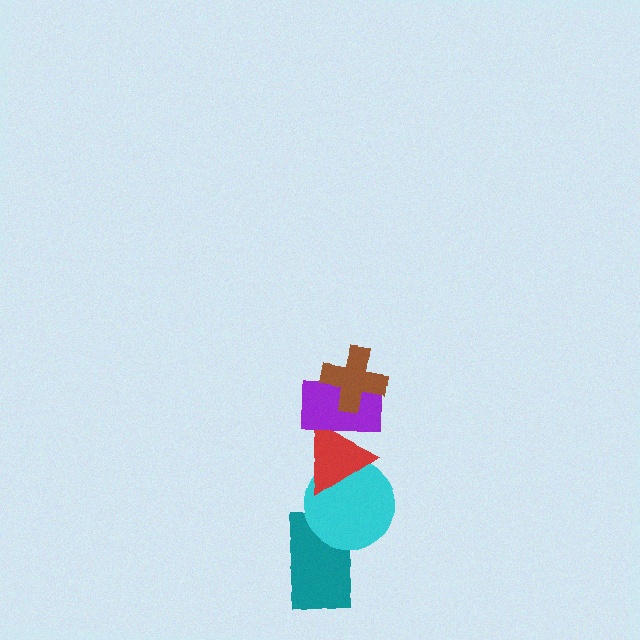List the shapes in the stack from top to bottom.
From top to bottom: the brown cross, the purple rectangle, the red triangle, the cyan circle, the teal rectangle.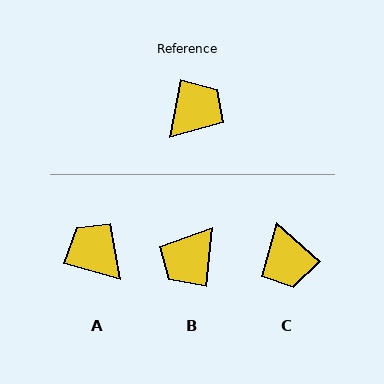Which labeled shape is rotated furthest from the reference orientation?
B, about 175 degrees away.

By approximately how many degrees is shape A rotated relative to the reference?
Approximately 86 degrees counter-clockwise.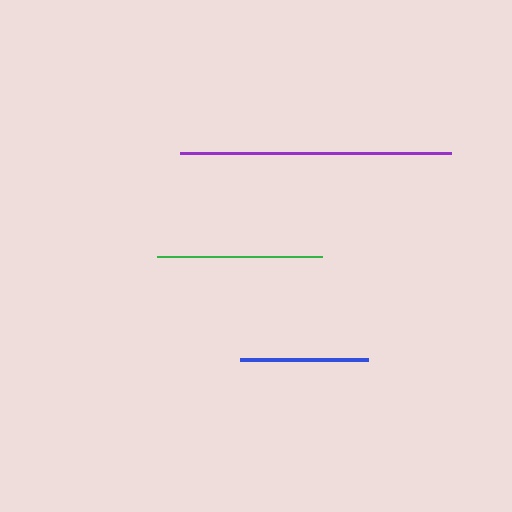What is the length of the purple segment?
The purple segment is approximately 271 pixels long.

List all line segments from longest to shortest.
From longest to shortest: purple, green, blue.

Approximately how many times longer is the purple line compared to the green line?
The purple line is approximately 1.6 times the length of the green line.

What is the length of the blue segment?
The blue segment is approximately 128 pixels long.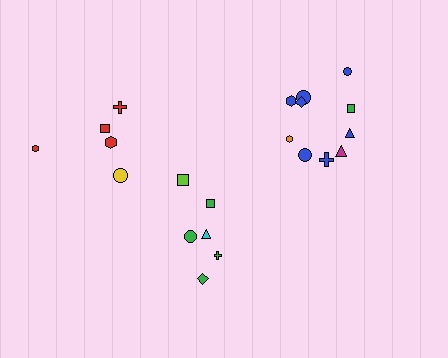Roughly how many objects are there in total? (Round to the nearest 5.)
Roughly 20 objects in total.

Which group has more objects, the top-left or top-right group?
The top-right group.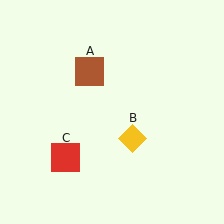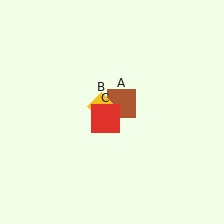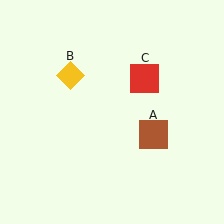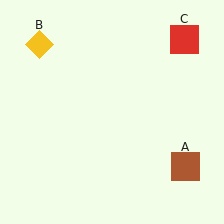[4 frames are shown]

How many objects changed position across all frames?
3 objects changed position: brown square (object A), yellow diamond (object B), red square (object C).